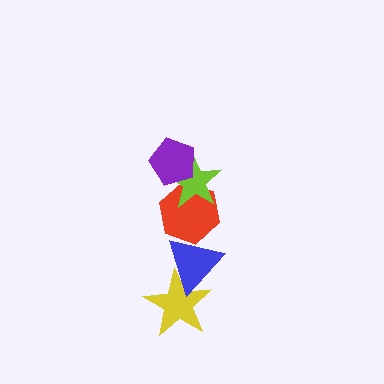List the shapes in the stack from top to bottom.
From top to bottom: the purple pentagon, the lime star, the red hexagon, the blue triangle, the yellow star.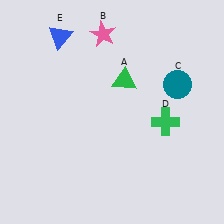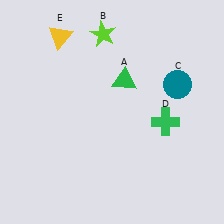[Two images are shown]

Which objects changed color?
B changed from pink to lime. E changed from blue to yellow.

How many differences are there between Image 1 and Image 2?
There are 2 differences between the two images.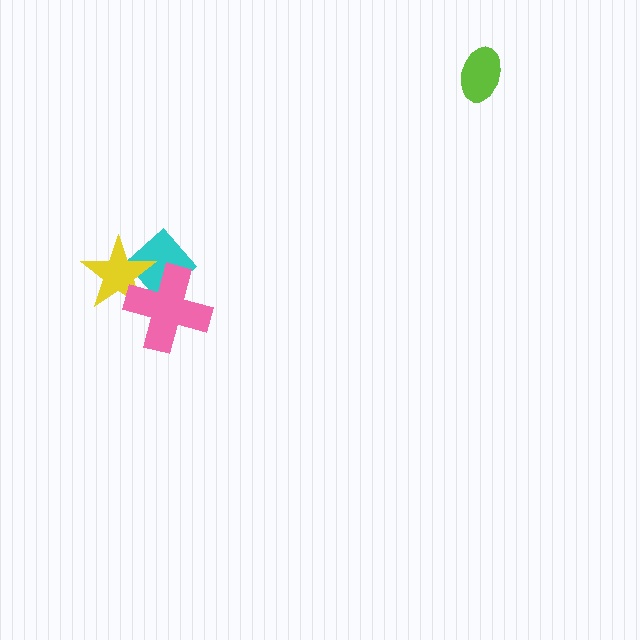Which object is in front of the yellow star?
The pink cross is in front of the yellow star.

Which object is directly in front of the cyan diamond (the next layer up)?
The yellow star is directly in front of the cyan diamond.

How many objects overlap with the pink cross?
2 objects overlap with the pink cross.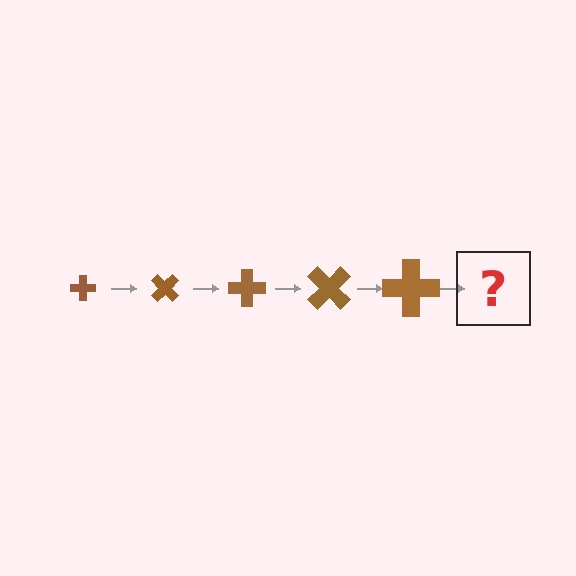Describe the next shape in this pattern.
It should be a cross, larger than the previous one and rotated 225 degrees from the start.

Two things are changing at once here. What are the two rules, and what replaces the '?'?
The two rules are that the cross grows larger each step and it rotates 45 degrees each step. The '?' should be a cross, larger than the previous one and rotated 225 degrees from the start.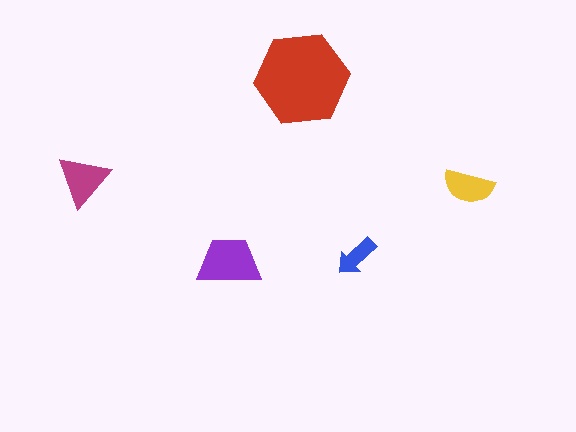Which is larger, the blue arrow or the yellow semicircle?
The yellow semicircle.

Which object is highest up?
The red hexagon is topmost.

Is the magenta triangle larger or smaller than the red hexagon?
Smaller.